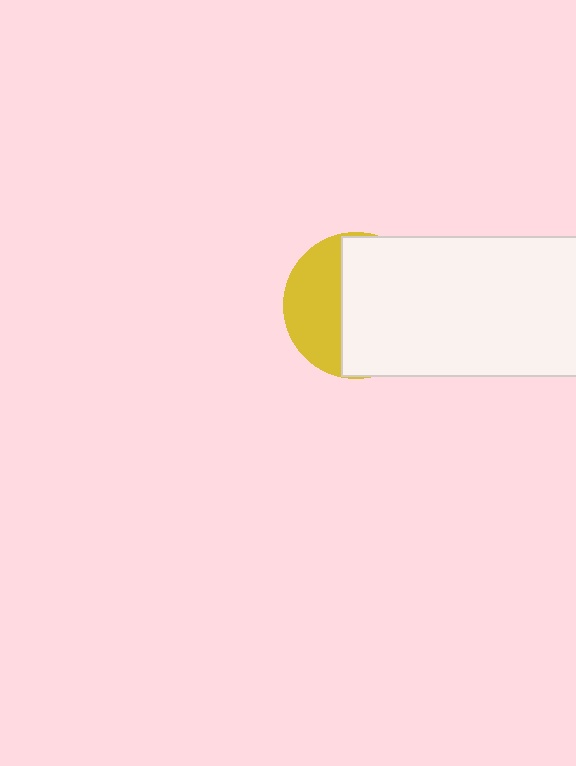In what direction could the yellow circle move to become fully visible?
The yellow circle could move left. That would shift it out from behind the white rectangle entirely.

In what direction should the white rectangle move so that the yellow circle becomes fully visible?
The white rectangle should move right. That is the shortest direction to clear the overlap and leave the yellow circle fully visible.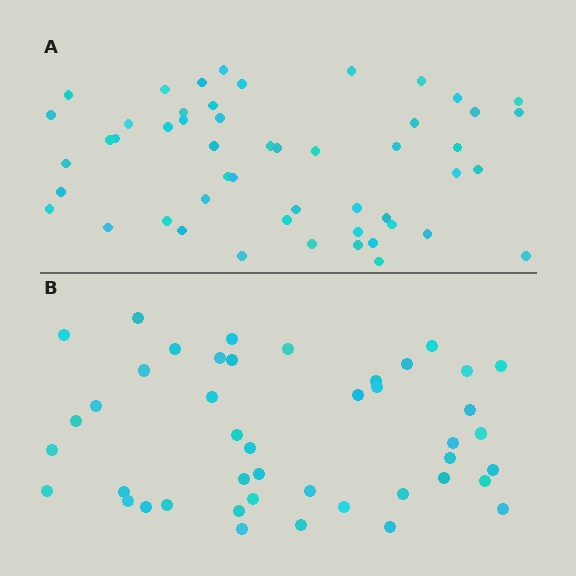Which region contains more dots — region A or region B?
Region A (the top region) has more dots.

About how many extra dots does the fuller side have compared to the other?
Region A has roughly 8 or so more dots than region B.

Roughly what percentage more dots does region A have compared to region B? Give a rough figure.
About 15% more.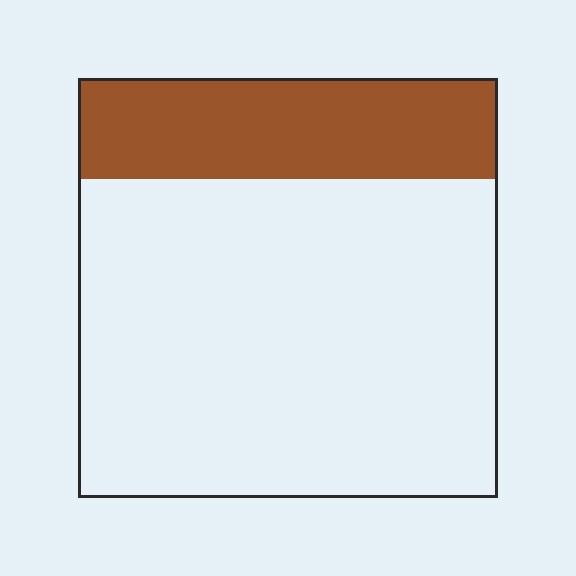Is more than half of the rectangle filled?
No.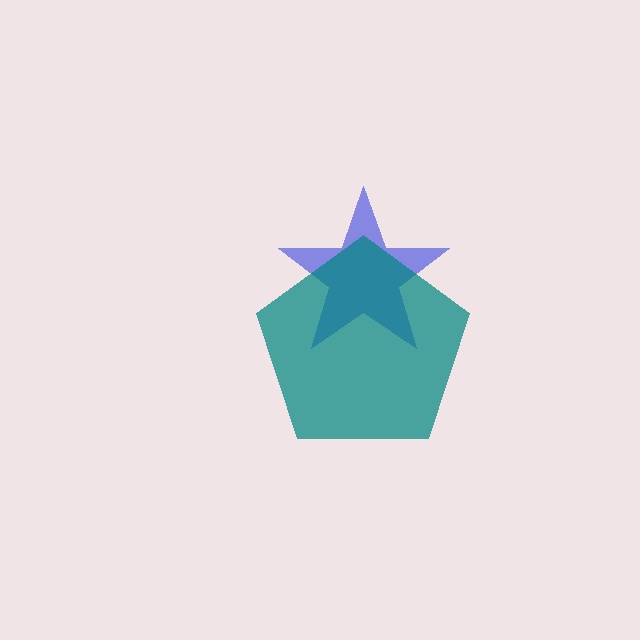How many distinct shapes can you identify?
There are 2 distinct shapes: a blue star, a teal pentagon.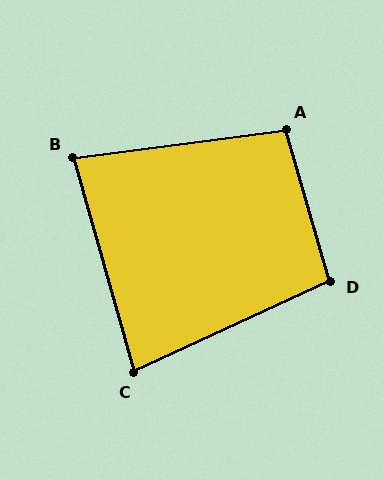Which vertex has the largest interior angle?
A, at approximately 99 degrees.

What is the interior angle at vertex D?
Approximately 98 degrees (obtuse).